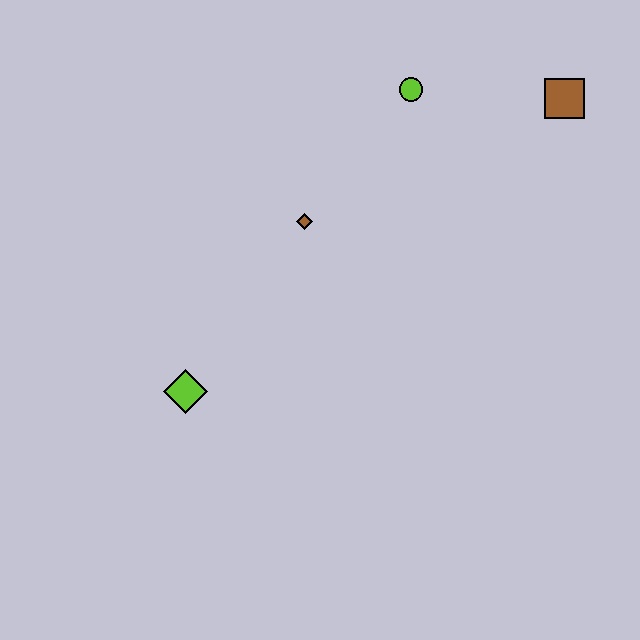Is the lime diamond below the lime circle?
Yes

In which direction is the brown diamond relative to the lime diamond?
The brown diamond is above the lime diamond.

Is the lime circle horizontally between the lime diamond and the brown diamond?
No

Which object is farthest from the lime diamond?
The brown square is farthest from the lime diamond.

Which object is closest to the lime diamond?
The brown diamond is closest to the lime diamond.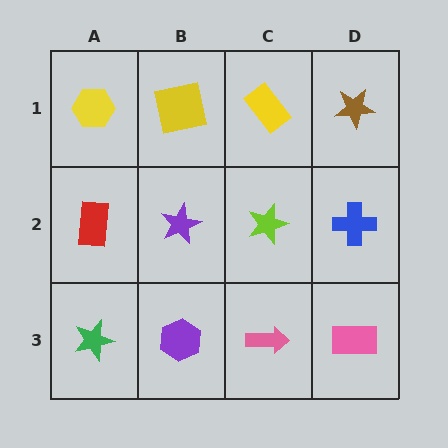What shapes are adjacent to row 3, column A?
A red rectangle (row 2, column A), a purple hexagon (row 3, column B).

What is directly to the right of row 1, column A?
A yellow square.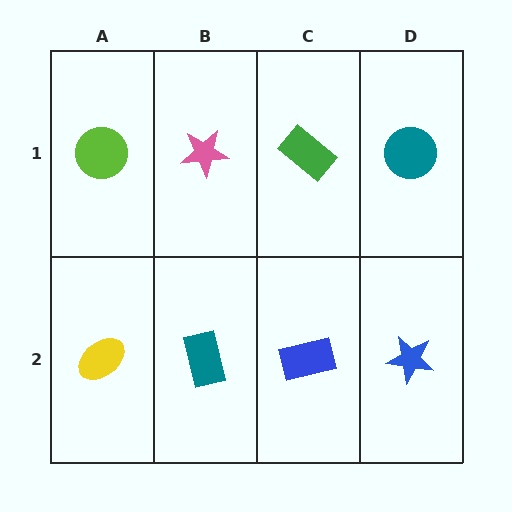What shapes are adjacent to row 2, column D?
A teal circle (row 1, column D), a blue rectangle (row 2, column C).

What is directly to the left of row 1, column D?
A green rectangle.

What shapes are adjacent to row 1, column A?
A yellow ellipse (row 2, column A), a pink star (row 1, column B).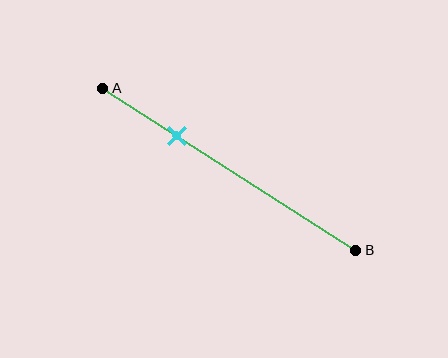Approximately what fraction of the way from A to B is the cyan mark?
The cyan mark is approximately 30% of the way from A to B.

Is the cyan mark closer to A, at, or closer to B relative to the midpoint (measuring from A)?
The cyan mark is closer to point A than the midpoint of segment AB.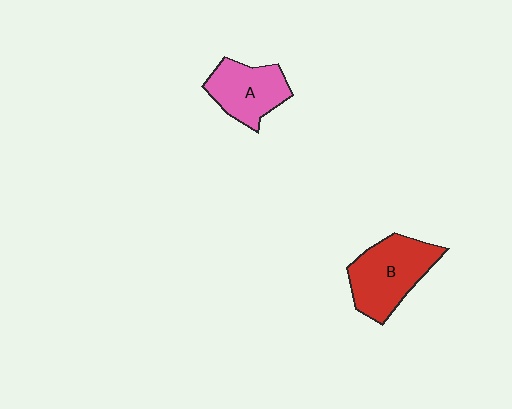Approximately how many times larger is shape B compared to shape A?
Approximately 1.3 times.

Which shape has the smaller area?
Shape A (pink).